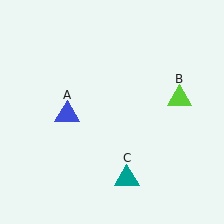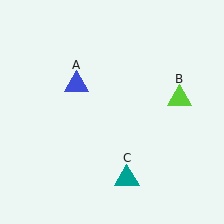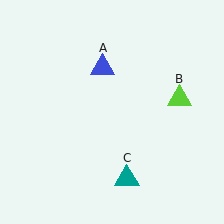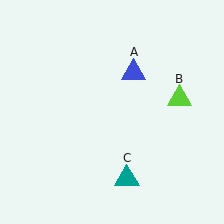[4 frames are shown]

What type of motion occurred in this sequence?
The blue triangle (object A) rotated clockwise around the center of the scene.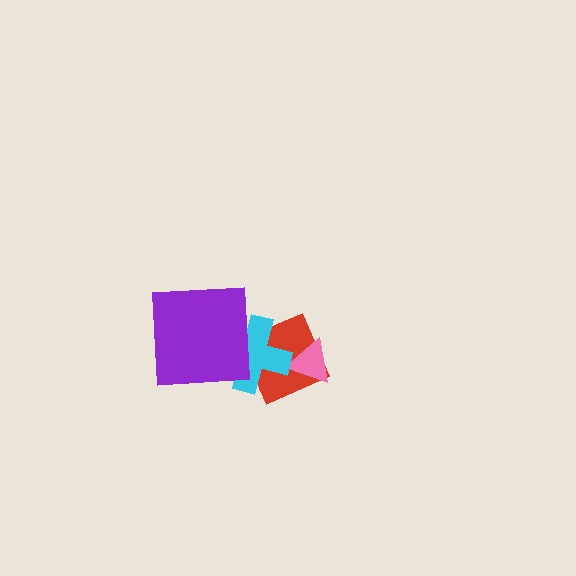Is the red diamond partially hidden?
Yes, it is partially covered by another shape.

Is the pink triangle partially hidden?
Yes, it is partially covered by another shape.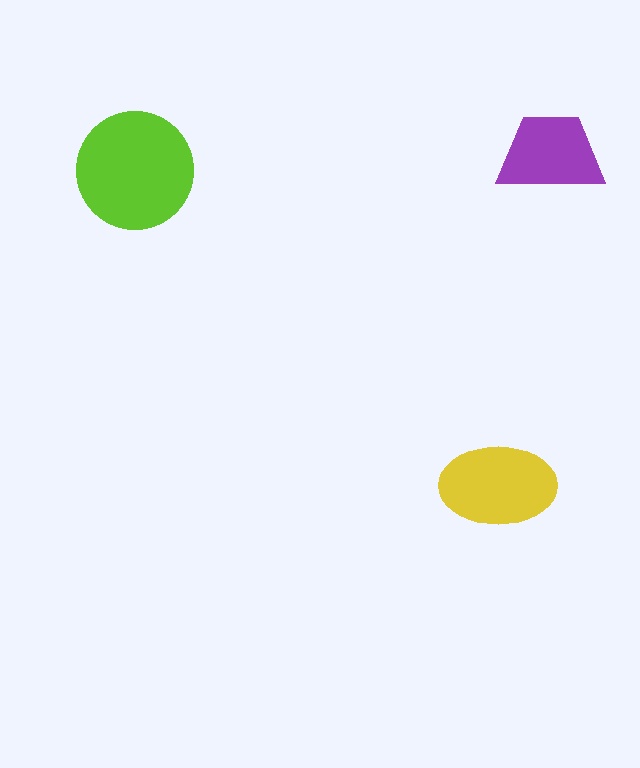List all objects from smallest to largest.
The purple trapezoid, the yellow ellipse, the lime circle.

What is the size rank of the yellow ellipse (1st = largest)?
2nd.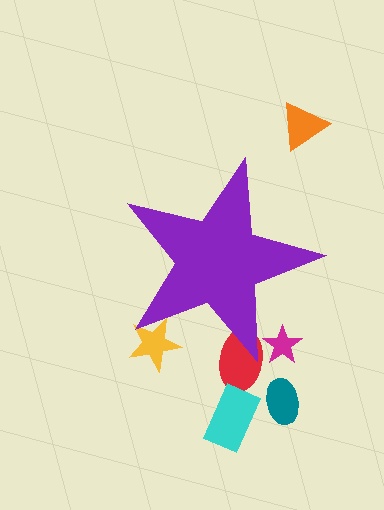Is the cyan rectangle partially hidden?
No, the cyan rectangle is fully visible.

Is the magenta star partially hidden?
Yes, the magenta star is partially hidden behind the purple star.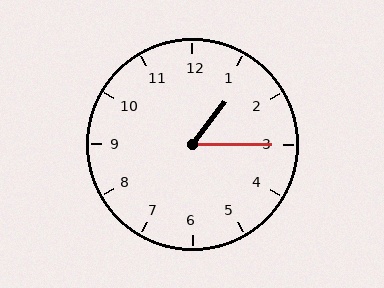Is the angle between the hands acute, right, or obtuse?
It is acute.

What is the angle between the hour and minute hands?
Approximately 52 degrees.